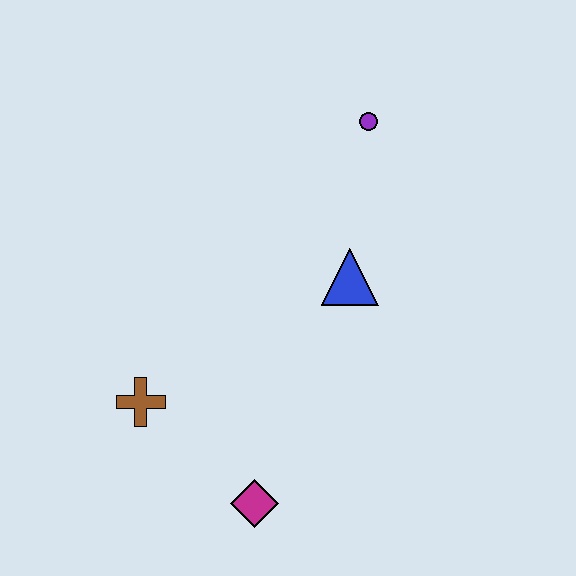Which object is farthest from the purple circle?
The magenta diamond is farthest from the purple circle.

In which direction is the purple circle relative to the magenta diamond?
The purple circle is above the magenta diamond.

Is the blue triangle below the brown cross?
No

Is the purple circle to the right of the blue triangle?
Yes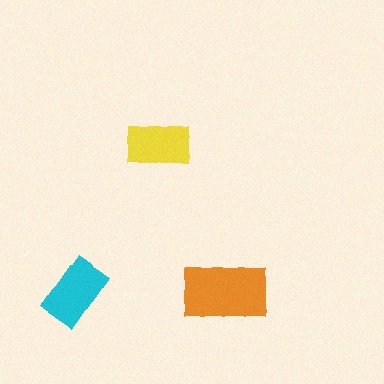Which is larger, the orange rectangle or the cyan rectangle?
The orange one.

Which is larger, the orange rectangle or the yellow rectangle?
The orange one.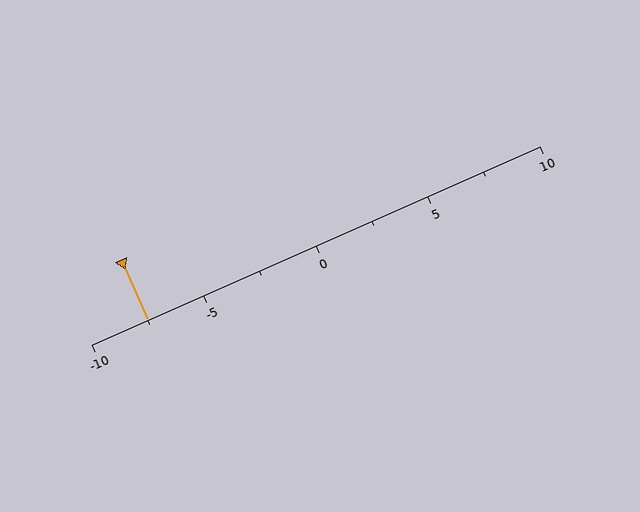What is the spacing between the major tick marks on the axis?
The major ticks are spaced 5 apart.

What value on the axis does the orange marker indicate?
The marker indicates approximately -7.5.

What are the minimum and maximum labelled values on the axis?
The axis runs from -10 to 10.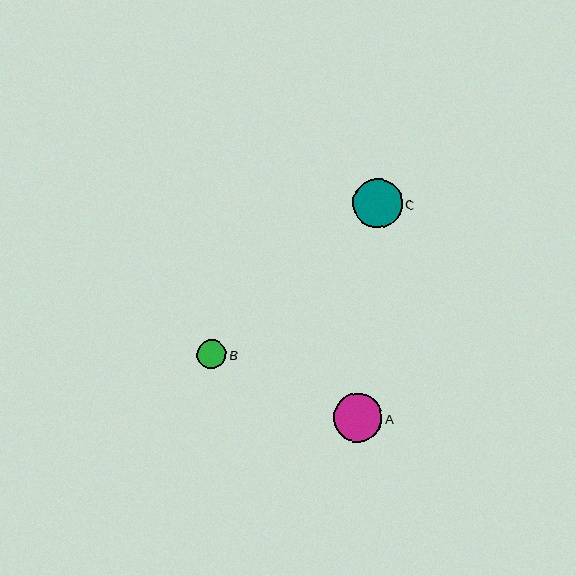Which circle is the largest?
Circle C is the largest with a size of approximately 49 pixels.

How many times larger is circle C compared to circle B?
Circle C is approximately 1.7 times the size of circle B.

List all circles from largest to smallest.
From largest to smallest: C, A, B.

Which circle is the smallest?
Circle B is the smallest with a size of approximately 29 pixels.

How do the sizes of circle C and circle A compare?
Circle C and circle A are approximately the same size.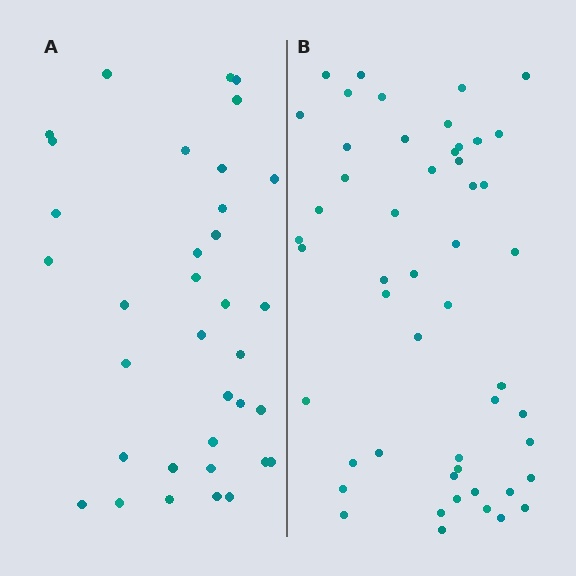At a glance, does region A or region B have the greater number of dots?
Region B (the right region) has more dots.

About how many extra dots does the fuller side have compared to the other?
Region B has approximately 15 more dots than region A.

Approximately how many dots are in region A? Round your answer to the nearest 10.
About 40 dots. (The exact count is 35, which rounds to 40.)